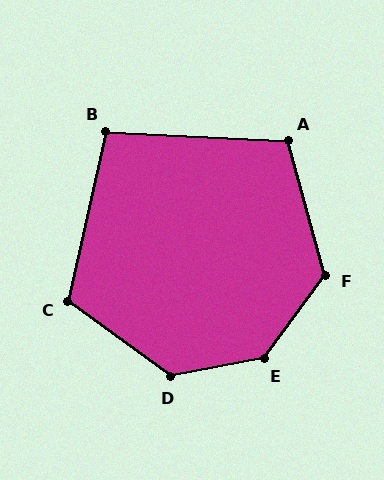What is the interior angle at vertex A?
Approximately 108 degrees (obtuse).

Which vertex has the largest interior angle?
E, at approximately 138 degrees.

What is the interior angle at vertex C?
Approximately 114 degrees (obtuse).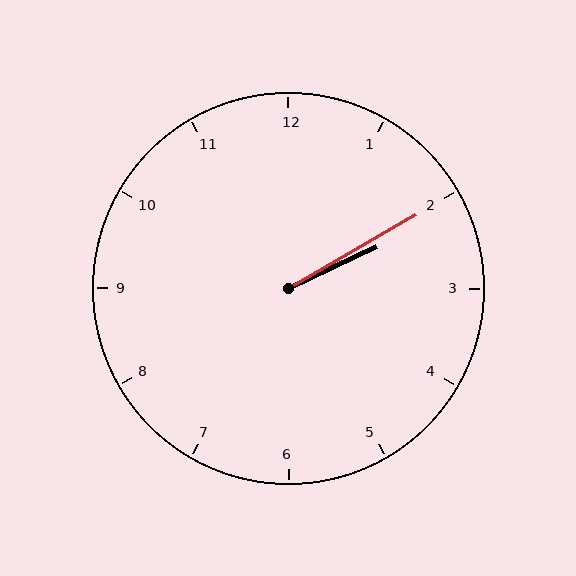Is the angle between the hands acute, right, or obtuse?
It is acute.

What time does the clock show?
2:10.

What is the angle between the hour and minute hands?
Approximately 5 degrees.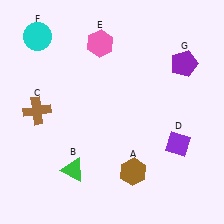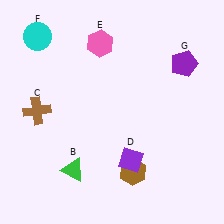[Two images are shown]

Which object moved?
The purple diamond (D) moved left.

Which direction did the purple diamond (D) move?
The purple diamond (D) moved left.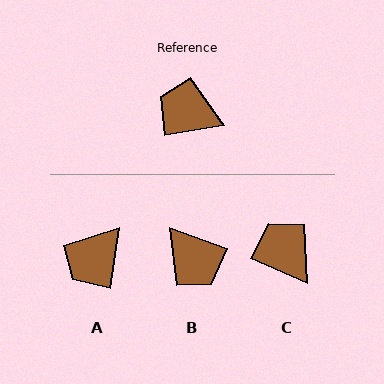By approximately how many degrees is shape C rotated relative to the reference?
Approximately 33 degrees clockwise.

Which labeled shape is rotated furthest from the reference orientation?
B, about 150 degrees away.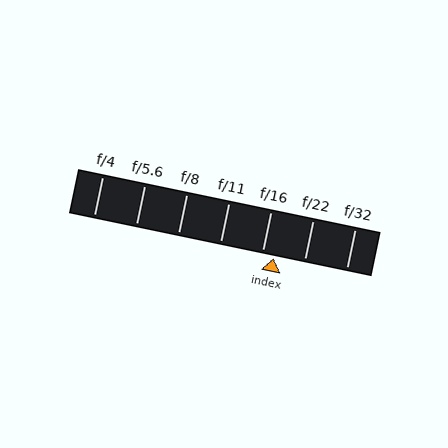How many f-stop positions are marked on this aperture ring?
There are 7 f-stop positions marked.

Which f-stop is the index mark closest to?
The index mark is closest to f/16.